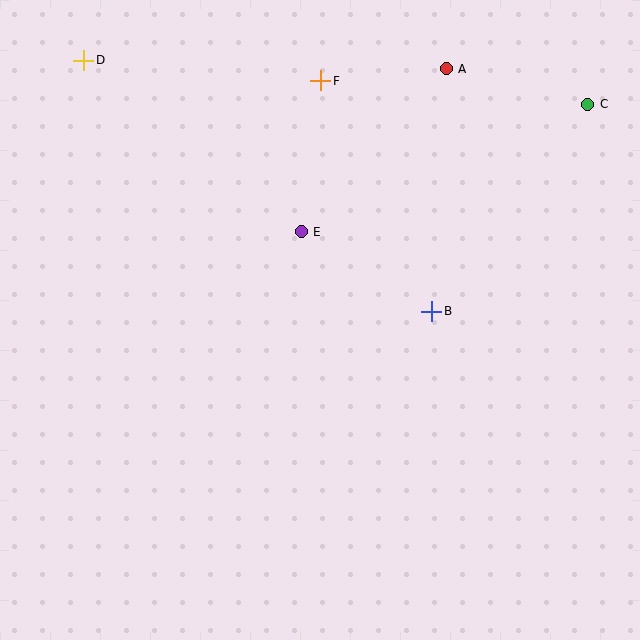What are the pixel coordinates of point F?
Point F is at (321, 81).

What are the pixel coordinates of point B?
Point B is at (432, 311).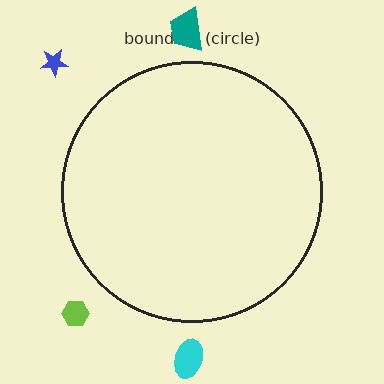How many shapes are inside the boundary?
0 inside, 4 outside.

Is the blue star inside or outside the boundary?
Outside.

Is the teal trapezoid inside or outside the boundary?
Outside.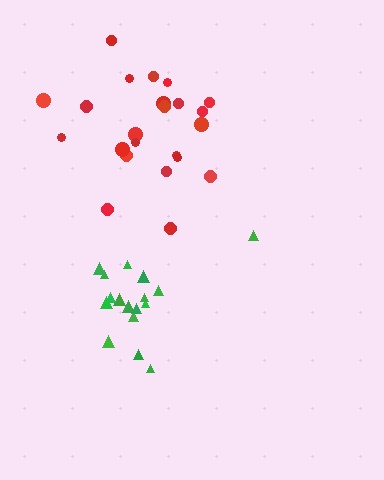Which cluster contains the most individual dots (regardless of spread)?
Red (23).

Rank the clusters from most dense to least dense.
green, red.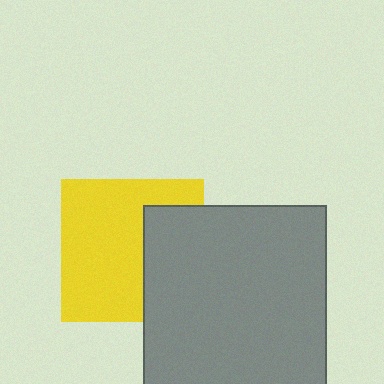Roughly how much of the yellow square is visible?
Most of it is visible (roughly 65%).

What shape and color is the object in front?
The object in front is a gray rectangle.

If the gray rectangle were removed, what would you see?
You would see the complete yellow square.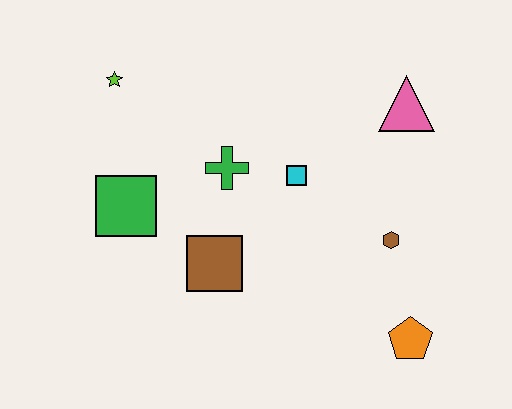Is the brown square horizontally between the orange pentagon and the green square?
Yes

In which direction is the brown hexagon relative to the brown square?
The brown hexagon is to the right of the brown square.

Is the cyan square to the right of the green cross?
Yes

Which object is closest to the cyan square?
The green cross is closest to the cyan square.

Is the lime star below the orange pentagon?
No